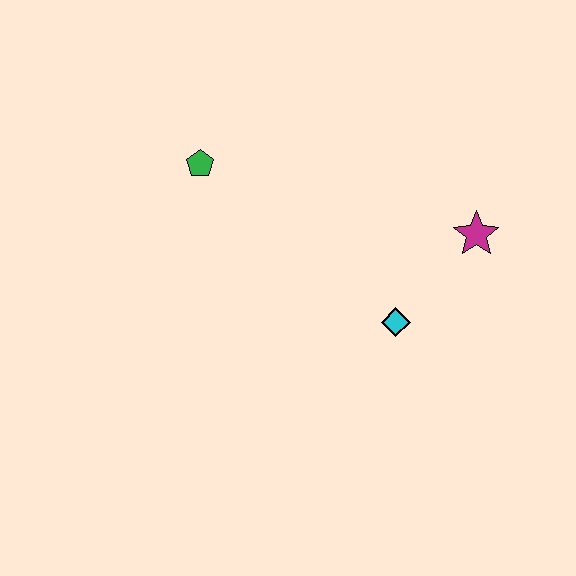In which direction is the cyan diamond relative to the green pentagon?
The cyan diamond is to the right of the green pentagon.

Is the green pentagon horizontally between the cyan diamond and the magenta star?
No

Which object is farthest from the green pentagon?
The magenta star is farthest from the green pentagon.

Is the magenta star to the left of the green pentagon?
No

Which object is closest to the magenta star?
The cyan diamond is closest to the magenta star.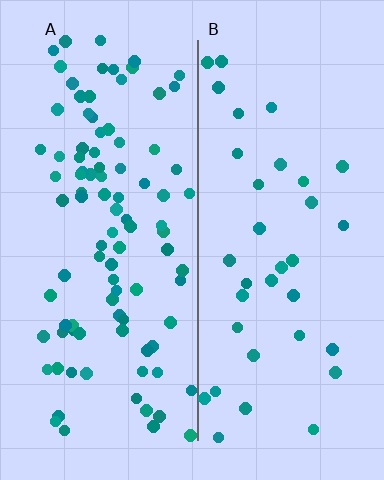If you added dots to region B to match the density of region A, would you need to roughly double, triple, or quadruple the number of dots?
Approximately triple.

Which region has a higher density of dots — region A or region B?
A (the left).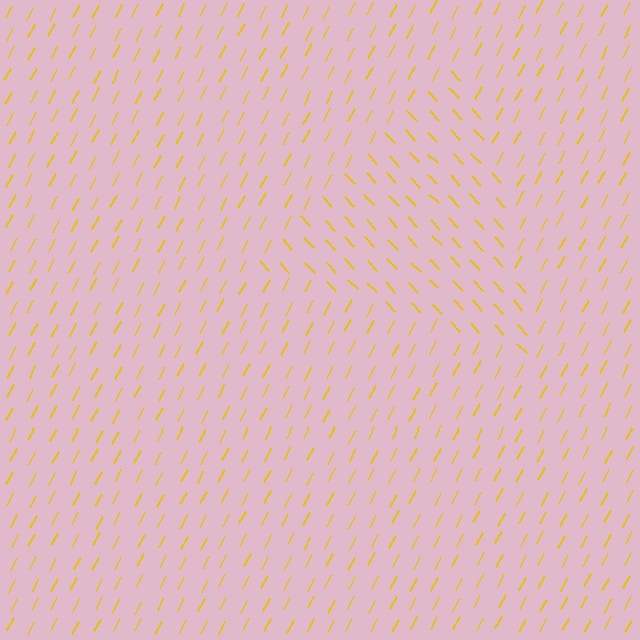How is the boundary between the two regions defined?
The boundary is defined purely by a change in line orientation (approximately 71 degrees difference). All lines are the same color and thickness.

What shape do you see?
I see a triangle.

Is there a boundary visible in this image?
Yes, there is a texture boundary formed by a change in line orientation.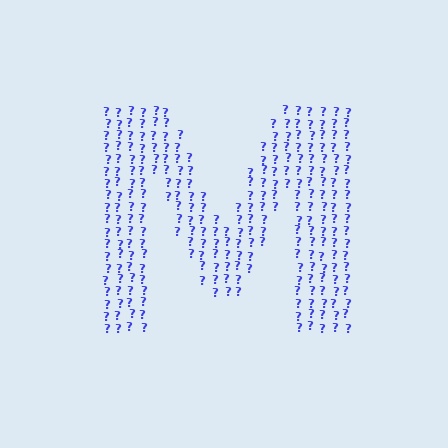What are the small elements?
The small elements are question marks.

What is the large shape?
The large shape is the letter M.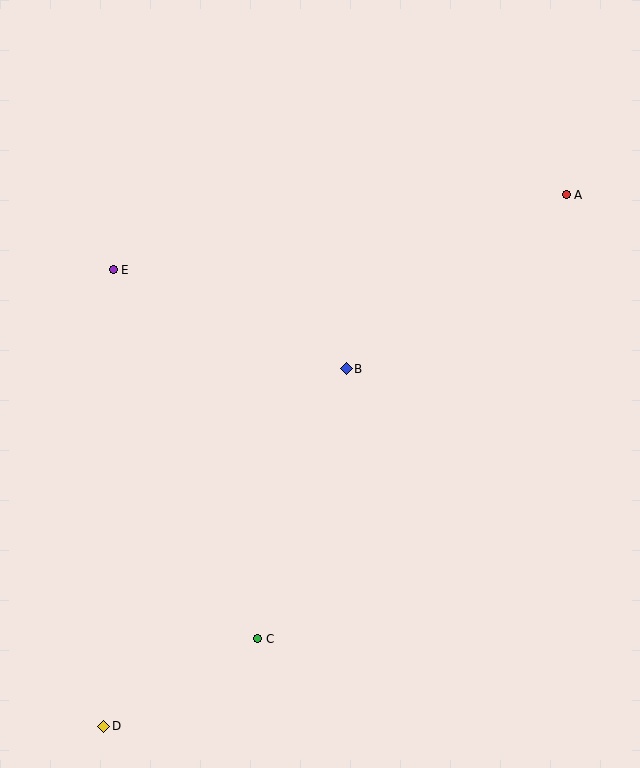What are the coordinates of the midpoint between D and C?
The midpoint between D and C is at (181, 682).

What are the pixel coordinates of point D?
Point D is at (104, 726).